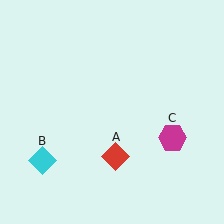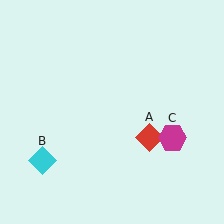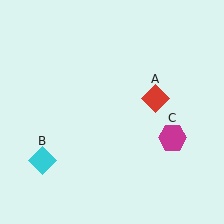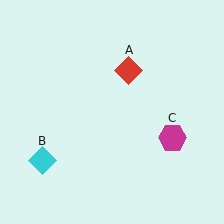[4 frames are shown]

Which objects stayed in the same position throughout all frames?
Cyan diamond (object B) and magenta hexagon (object C) remained stationary.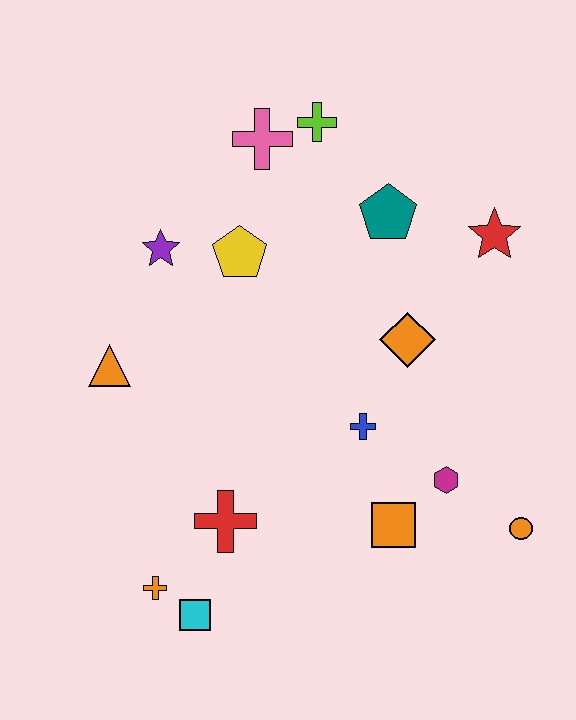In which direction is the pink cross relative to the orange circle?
The pink cross is above the orange circle.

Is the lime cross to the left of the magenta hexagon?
Yes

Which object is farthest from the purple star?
The orange circle is farthest from the purple star.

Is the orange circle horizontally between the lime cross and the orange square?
No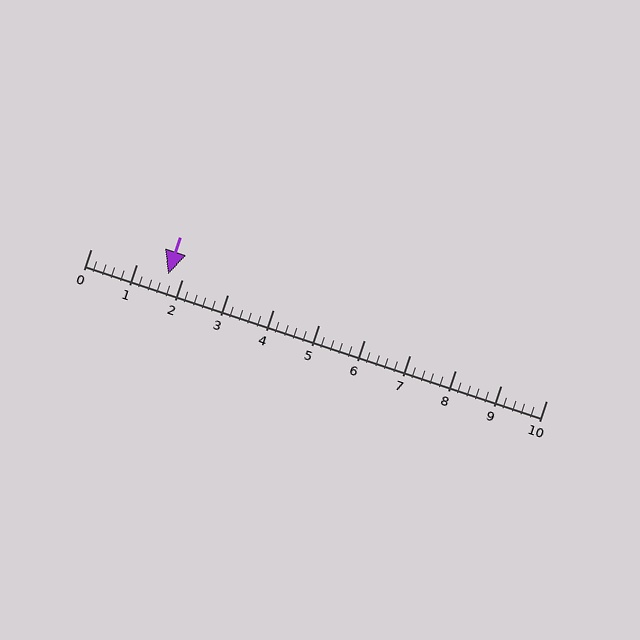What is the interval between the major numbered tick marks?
The major tick marks are spaced 1 units apart.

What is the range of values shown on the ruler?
The ruler shows values from 0 to 10.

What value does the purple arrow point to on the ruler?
The purple arrow points to approximately 1.7.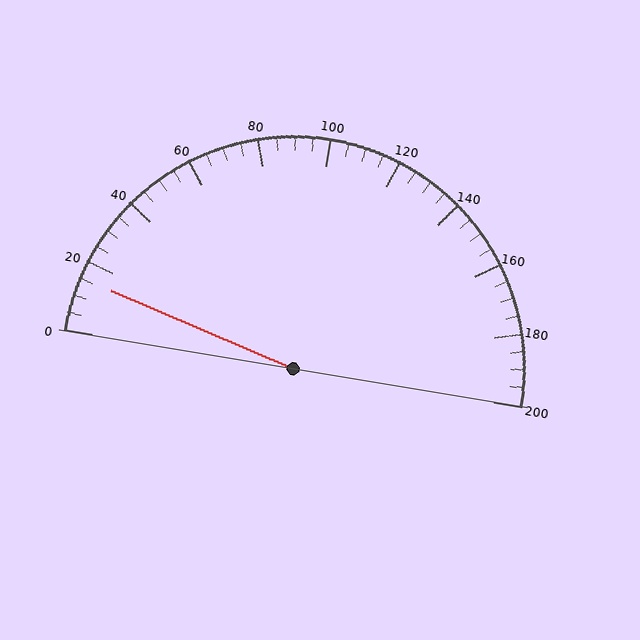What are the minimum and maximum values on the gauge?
The gauge ranges from 0 to 200.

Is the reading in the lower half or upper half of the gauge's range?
The reading is in the lower half of the range (0 to 200).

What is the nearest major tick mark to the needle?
The nearest major tick mark is 20.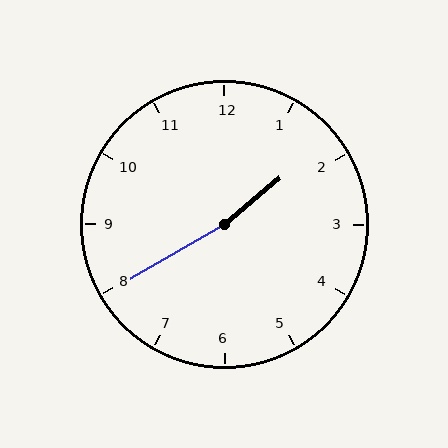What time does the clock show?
1:40.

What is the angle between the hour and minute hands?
Approximately 170 degrees.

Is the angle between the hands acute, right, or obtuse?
It is obtuse.